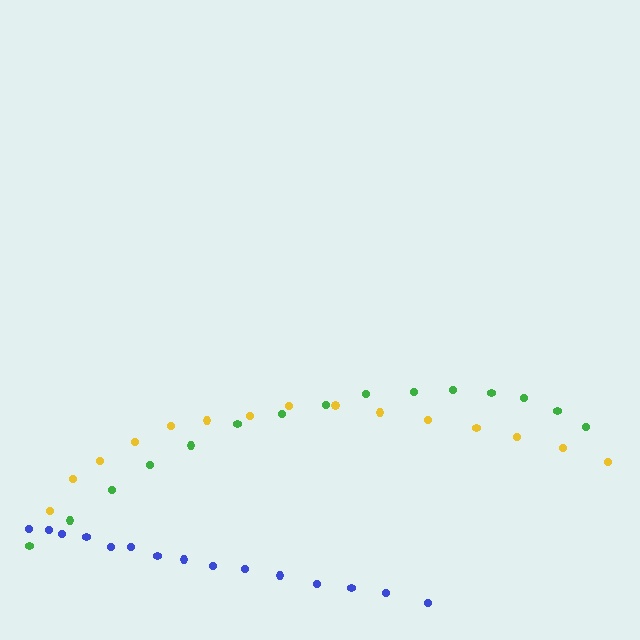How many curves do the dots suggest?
There are 3 distinct paths.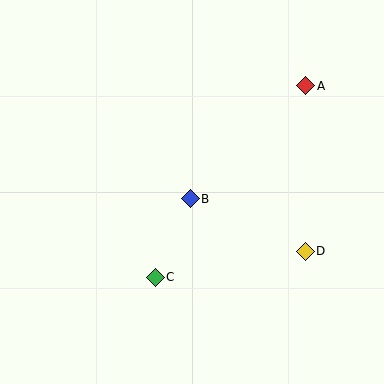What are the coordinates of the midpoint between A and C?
The midpoint between A and C is at (230, 182).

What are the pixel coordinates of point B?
Point B is at (190, 199).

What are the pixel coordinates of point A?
Point A is at (306, 86).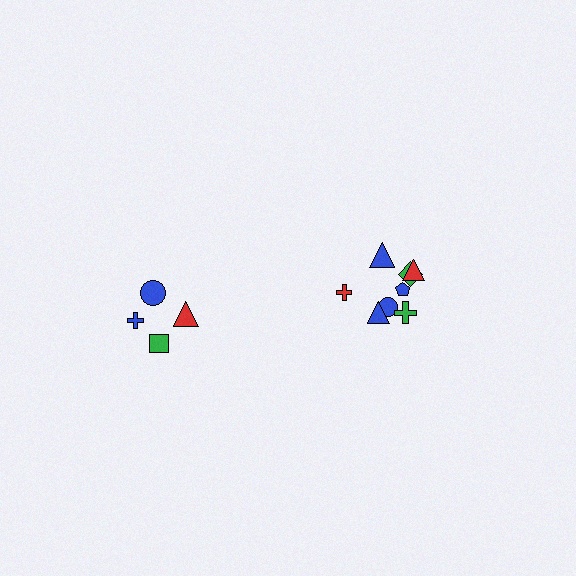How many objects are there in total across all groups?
There are 12 objects.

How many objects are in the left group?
There are 4 objects.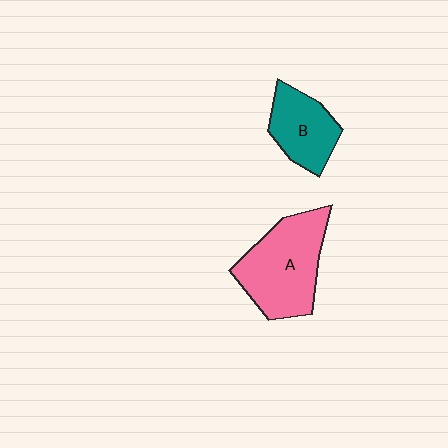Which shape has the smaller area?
Shape B (teal).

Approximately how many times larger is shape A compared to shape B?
Approximately 1.6 times.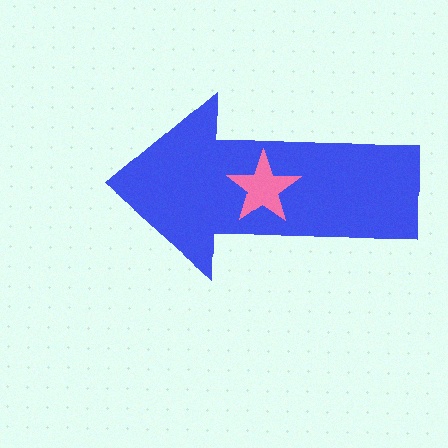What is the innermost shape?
The pink star.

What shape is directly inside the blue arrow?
The pink star.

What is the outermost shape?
The blue arrow.